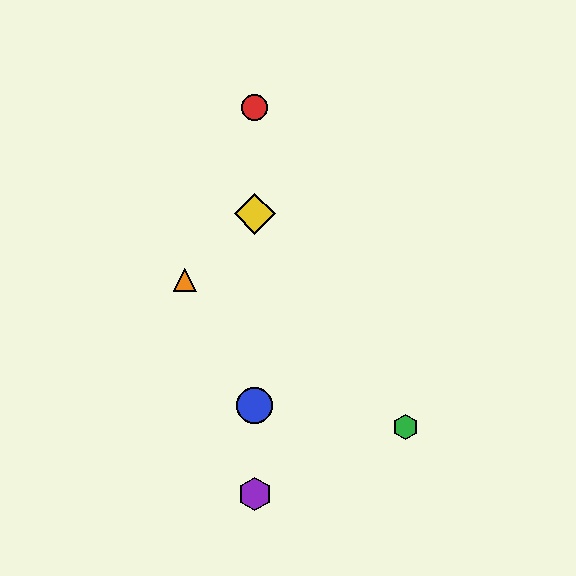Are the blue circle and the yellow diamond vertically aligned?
Yes, both are at x≈255.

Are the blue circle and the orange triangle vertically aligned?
No, the blue circle is at x≈255 and the orange triangle is at x≈185.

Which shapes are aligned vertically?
The red circle, the blue circle, the yellow diamond, the purple hexagon are aligned vertically.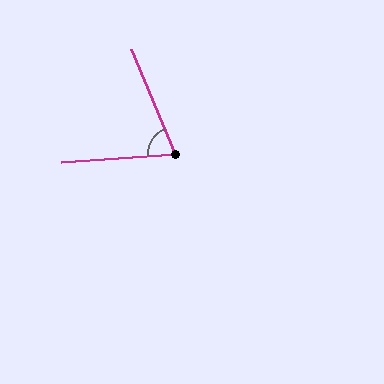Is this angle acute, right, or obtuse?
It is acute.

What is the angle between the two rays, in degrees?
Approximately 72 degrees.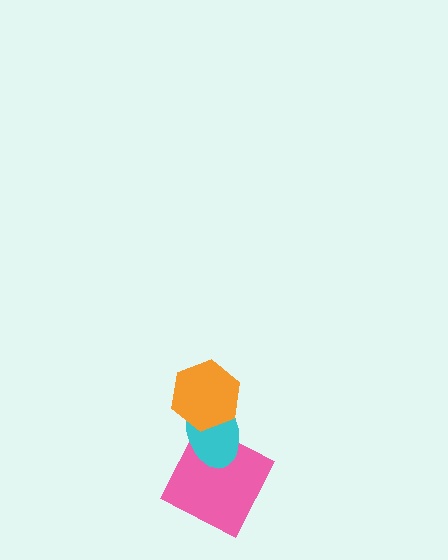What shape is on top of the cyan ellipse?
The orange hexagon is on top of the cyan ellipse.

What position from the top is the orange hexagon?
The orange hexagon is 1st from the top.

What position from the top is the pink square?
The pink square is 3rd from the top.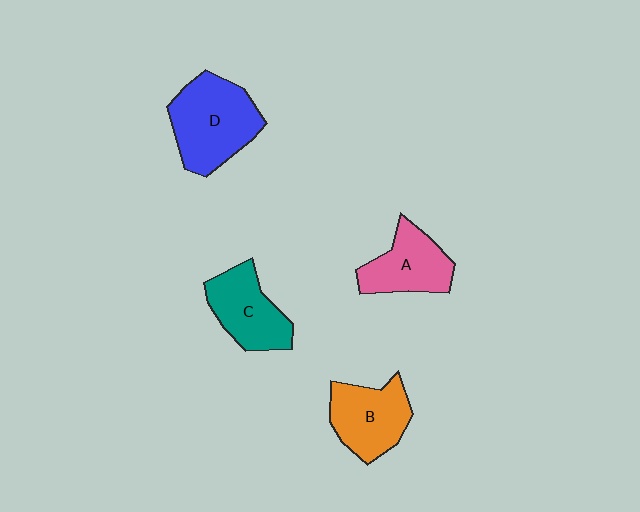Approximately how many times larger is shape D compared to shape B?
Approximately 1.3 times.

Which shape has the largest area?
Shape D (blue).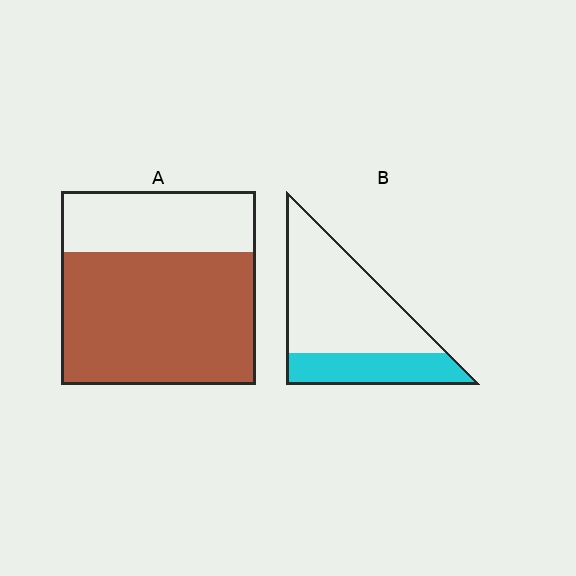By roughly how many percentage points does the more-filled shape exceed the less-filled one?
By roughly 40 percentage points (A over B).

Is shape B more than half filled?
No.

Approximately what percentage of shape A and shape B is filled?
A is approximately 70% and B is approximately 30%.